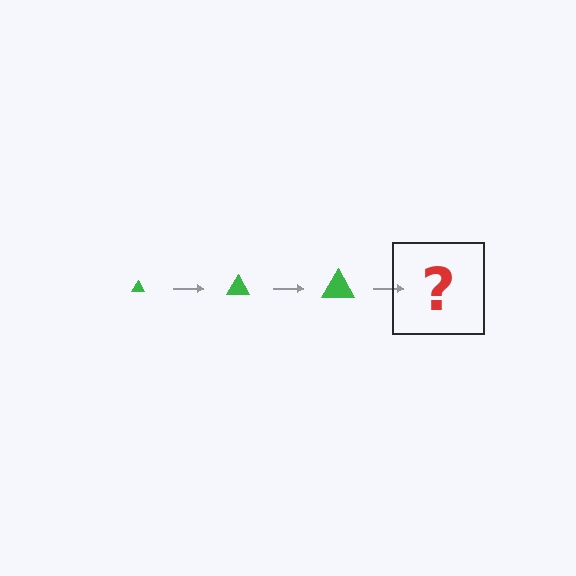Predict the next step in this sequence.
The next step is a green triangle, larger than the previous one.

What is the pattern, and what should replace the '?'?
The pattern is that the triangle gets progressively larger each step. The '?' should be a green triangle, larger than the previous one.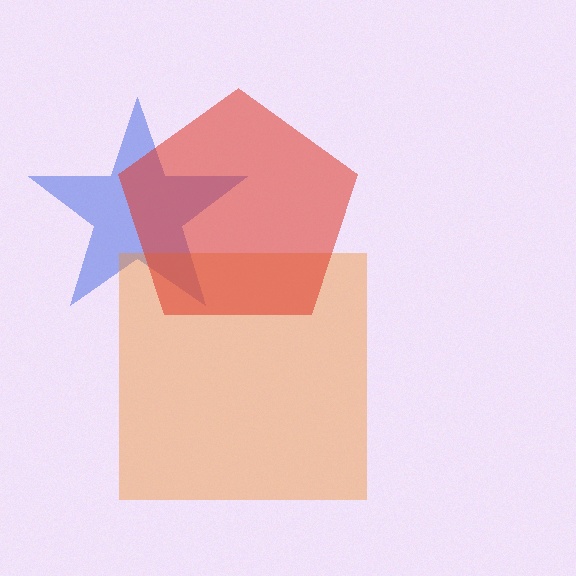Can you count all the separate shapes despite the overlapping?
Yes, there are 3 separate shapes.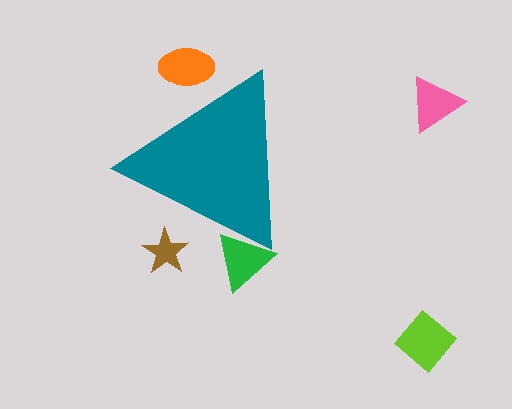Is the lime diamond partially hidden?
No, the lime diamond is fully visible.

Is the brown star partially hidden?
Yes, the brown star is partially hidden behind the teal triangle.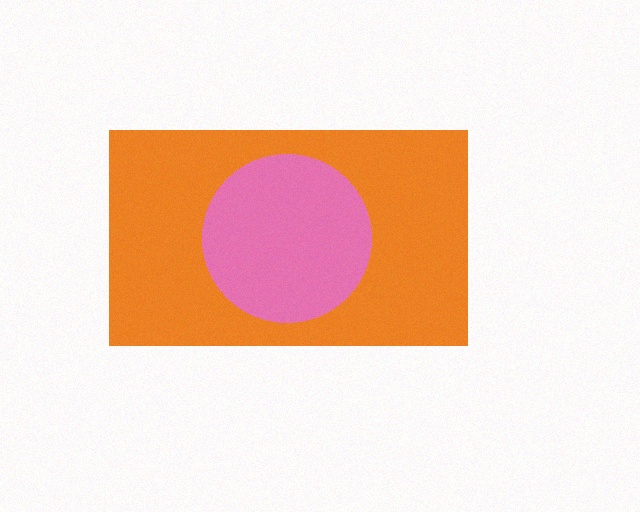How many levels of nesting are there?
2.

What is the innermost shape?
The pink circle.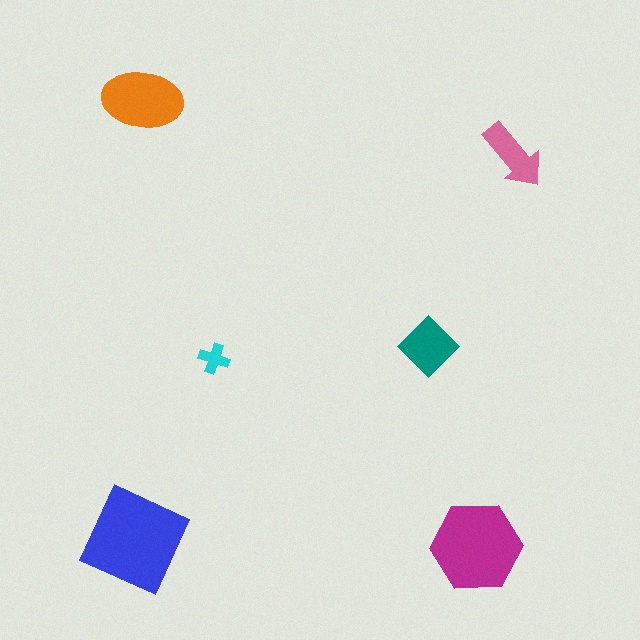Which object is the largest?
The blue square.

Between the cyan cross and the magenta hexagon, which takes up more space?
The magenta hexagon.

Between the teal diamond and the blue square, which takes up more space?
The blue square.